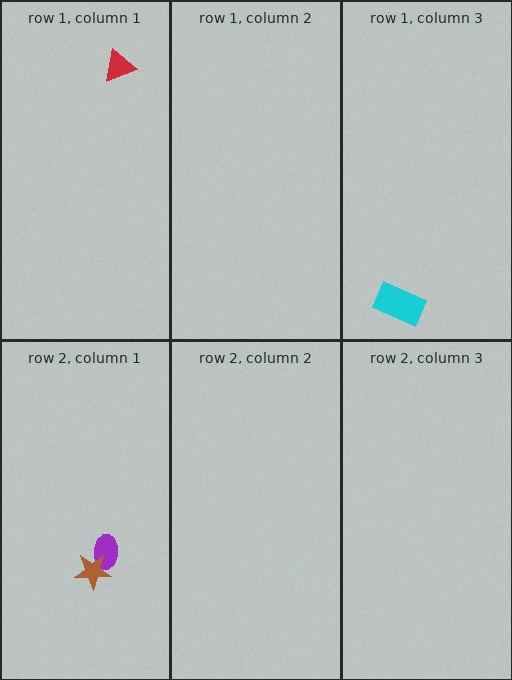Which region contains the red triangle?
The row 1, column 1 region.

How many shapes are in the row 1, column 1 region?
1.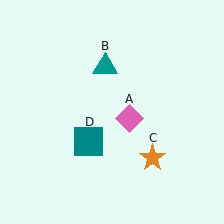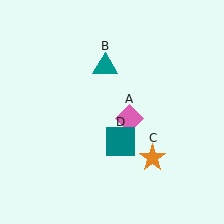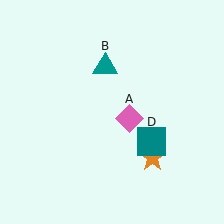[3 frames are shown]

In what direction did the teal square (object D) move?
The teal square (object D) moved right.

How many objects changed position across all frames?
1 object changed position: teal square (object D).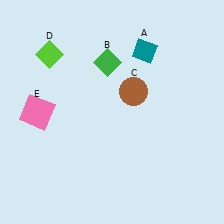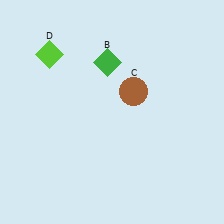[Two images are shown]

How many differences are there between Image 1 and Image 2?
There are 2 differences between the two images.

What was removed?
The pink square (E), the teal diamond (A) were removed in Image 2.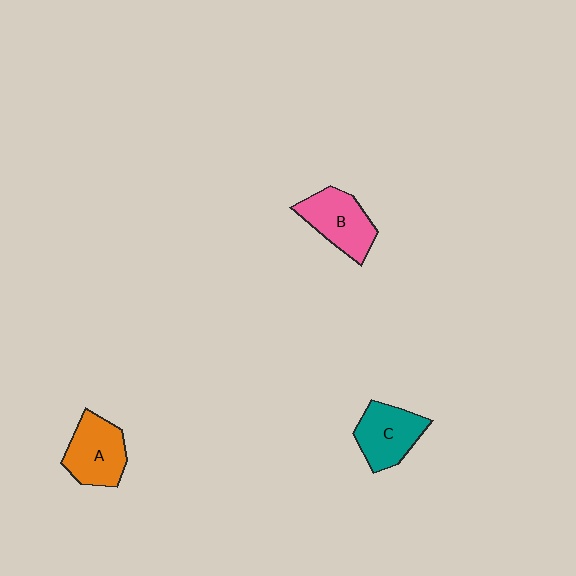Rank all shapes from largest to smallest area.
From largest to smallest: A (orange), B (pink), C (teal).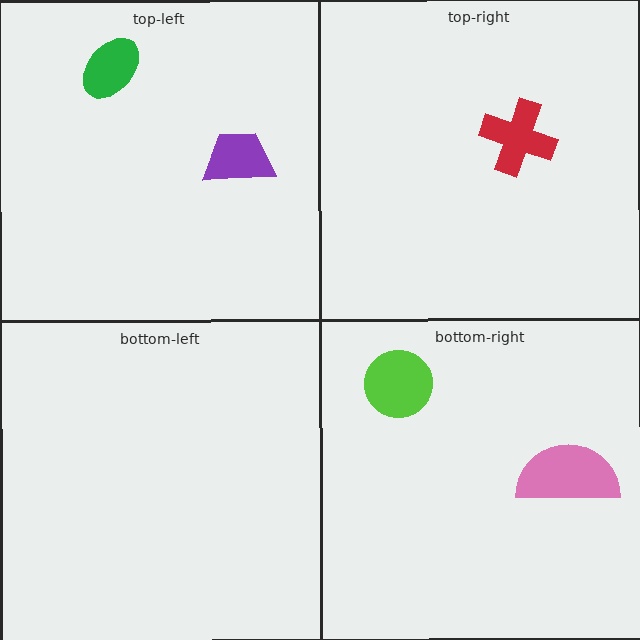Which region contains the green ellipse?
The top-left region.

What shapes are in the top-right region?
The red cross.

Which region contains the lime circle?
The bottom-right region.